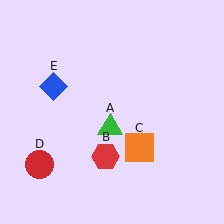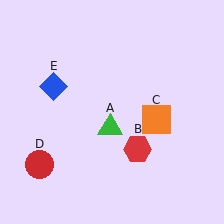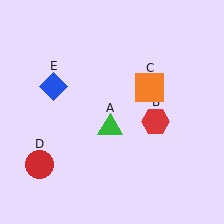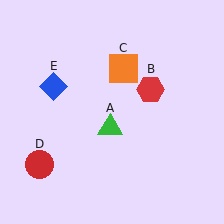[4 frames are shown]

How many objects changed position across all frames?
2 objects changed position: red hexagon (object B), orange square (object C).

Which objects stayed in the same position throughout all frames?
Green triangle (object A) and red circle (object D) and blue diamond (object E) remained stationary.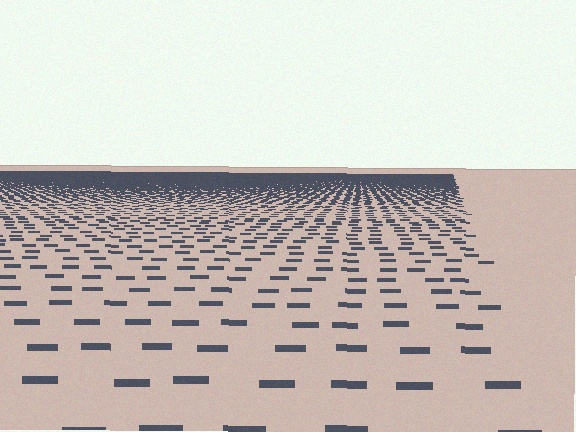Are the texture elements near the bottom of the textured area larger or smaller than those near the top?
Larger. Near the bottom, elements are closer to the viewer and appear at a bigger on-screen size.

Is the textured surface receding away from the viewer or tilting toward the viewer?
The surface is receding away from the viewer. Texture elements get smaller and denser toward the top.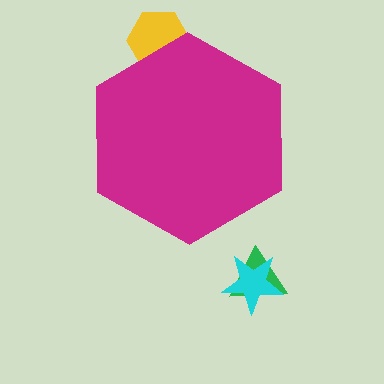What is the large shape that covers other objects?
A magenta hexagon.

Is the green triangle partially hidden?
No, the green triangle is fully visible.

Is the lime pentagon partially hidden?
Yes, the lime pentagon is partially hidden behind the magenta hexagon.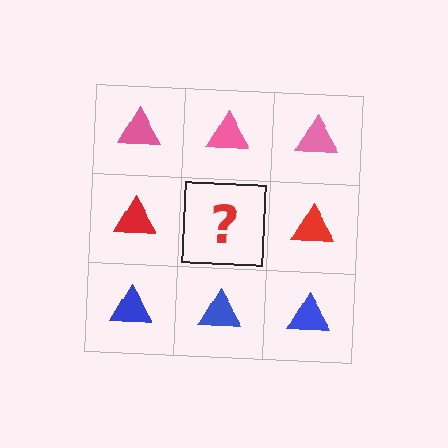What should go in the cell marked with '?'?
The missing cell should contain a red triangle.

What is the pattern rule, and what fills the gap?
The rule is that each row has a consistent color. The gap should be filled with a red triangle.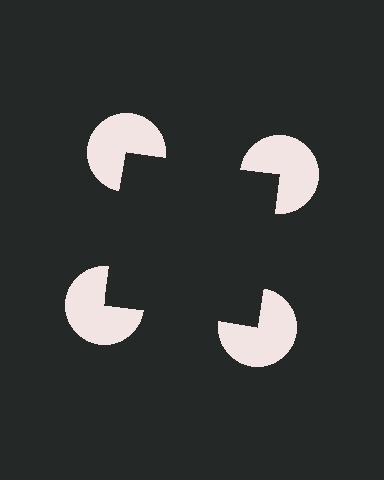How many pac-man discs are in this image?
There are 4 — one at each vertex of the illusory square.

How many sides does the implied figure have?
4 sides.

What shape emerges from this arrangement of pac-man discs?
An illusory square — its edges are inferred from the aligned wedge cuts in the pac-man discs, not physically drawn.